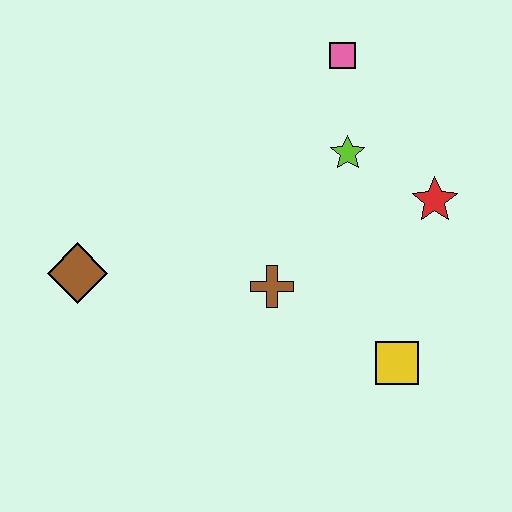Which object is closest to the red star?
The lime star is closest to the red star.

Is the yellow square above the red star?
No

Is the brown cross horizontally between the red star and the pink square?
No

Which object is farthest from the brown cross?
The pink square is farthest from the brown cross.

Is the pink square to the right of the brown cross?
Yes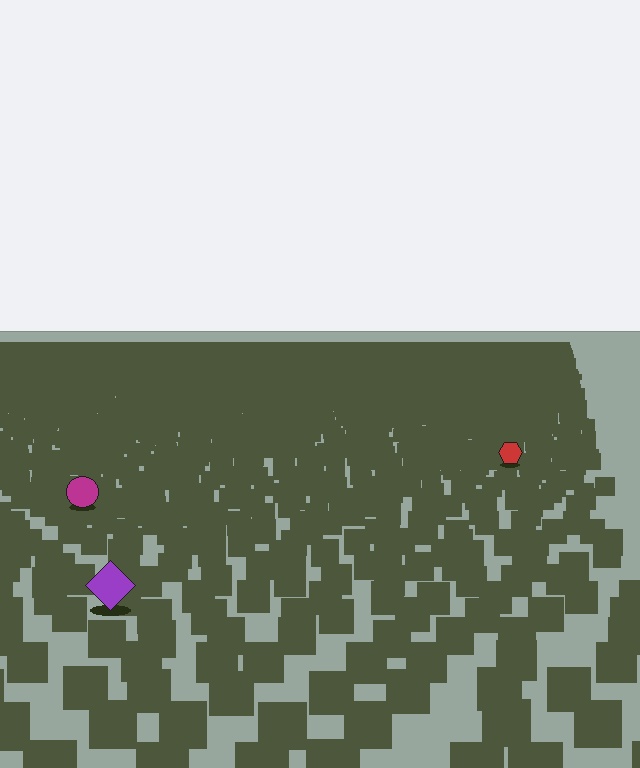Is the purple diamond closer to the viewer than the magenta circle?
Yes. The purple diamond is closer — you can tell from the texture gradient: the ground texture is coarser near it.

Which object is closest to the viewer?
The purple diamond is closest. The texture marks near it are larger and more spread out.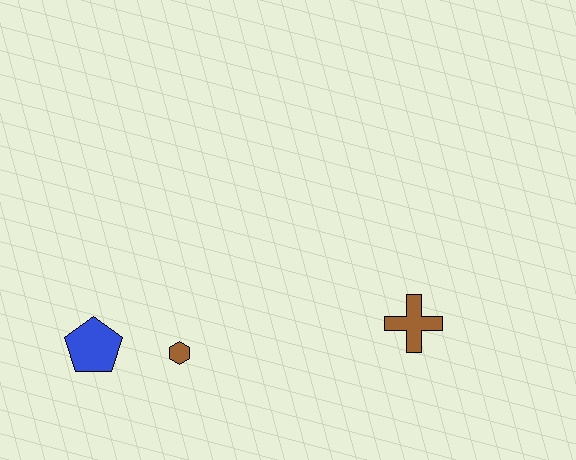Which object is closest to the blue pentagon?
The brown hexagon is closest to the blue pentagon.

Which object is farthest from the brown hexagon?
The brown cross is farthest from the brown hexagon.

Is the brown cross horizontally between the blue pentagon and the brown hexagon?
No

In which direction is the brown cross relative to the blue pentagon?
The brown cross is to the right of the blue pentagon.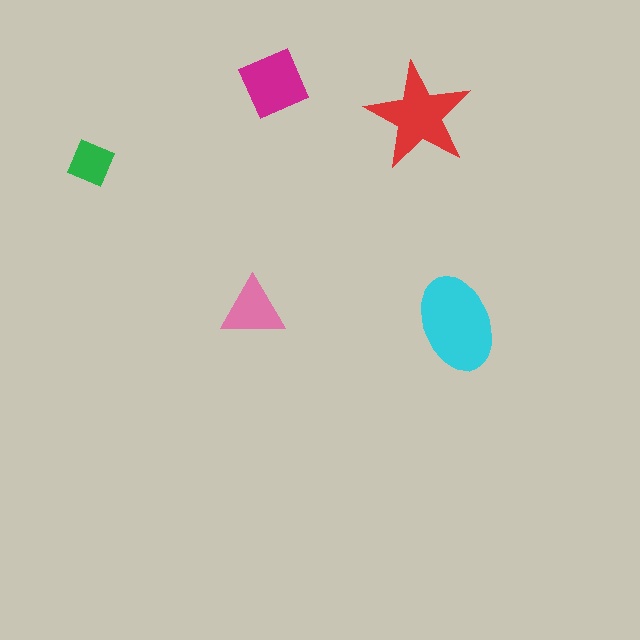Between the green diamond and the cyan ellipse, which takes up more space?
The cyan ellipse.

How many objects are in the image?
There are 5 objects in the image.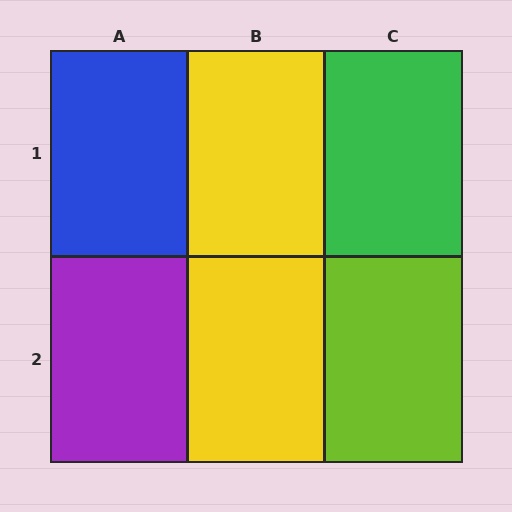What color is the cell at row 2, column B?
Yellow.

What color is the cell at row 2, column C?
Lime.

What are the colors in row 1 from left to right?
Blue, yellow, green.